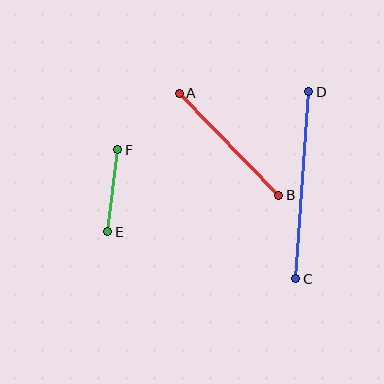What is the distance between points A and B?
The distance is approximately 142 pixels.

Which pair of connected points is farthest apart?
Points C and D are farthest apart.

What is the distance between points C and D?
The distance is approximately 188 pixels.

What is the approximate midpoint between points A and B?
The midpoint is at approximately (229, 144) pixels.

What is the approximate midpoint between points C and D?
The midpoint is at approximately (302, 185) pixels.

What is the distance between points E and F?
The distance is approximately 83 pixels.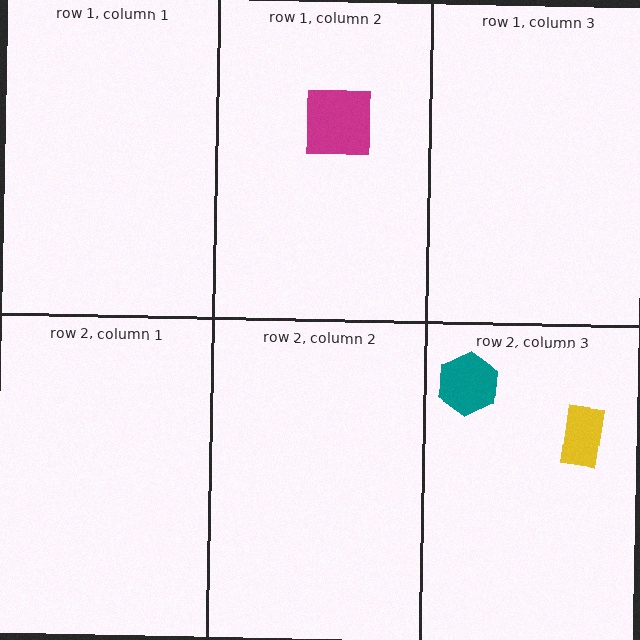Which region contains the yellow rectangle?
The row 2, column 3 region.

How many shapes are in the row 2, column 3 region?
2.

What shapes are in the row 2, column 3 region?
The yellow rectangle, the teal hexagon.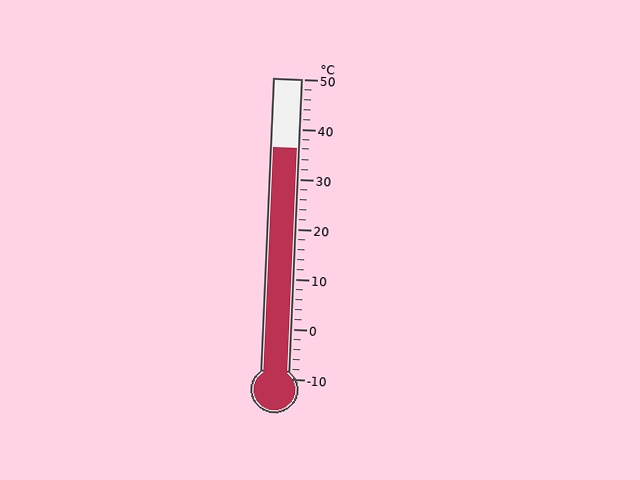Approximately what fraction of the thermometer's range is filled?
The thermometer is filled to approximately 75% of its range.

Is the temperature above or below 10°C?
The temperature is above 10°C.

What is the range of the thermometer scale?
The thermometer scale ranges from -10°C to 50°C.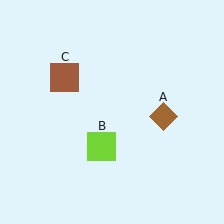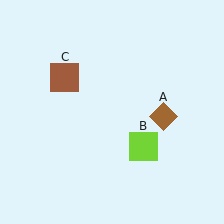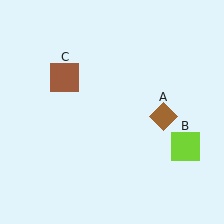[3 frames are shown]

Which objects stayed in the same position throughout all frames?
Brown diamond (object A) and brown square (object C) remained stationary.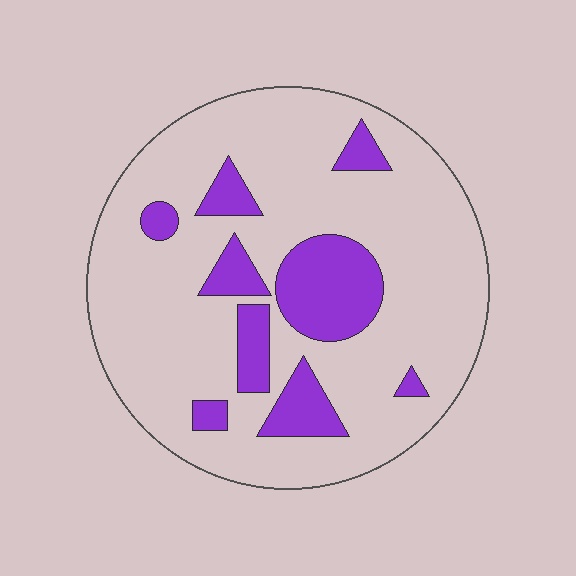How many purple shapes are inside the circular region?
9.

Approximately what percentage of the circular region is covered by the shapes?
Approximately 20%.